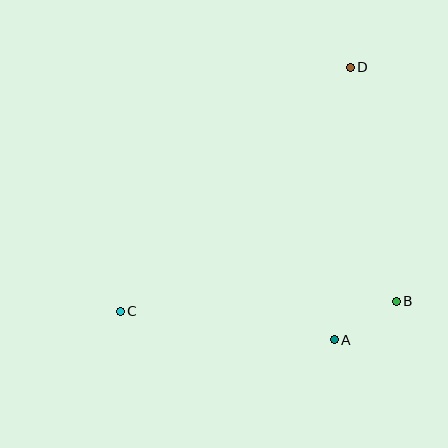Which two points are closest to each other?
Points A and B are closest to each other.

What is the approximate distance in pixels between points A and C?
The distance between A and C is approximately 216 pixels.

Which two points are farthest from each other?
Points C and D are farthest from each other.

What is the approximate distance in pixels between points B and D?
The distance between B and D is approximately 238 pixels.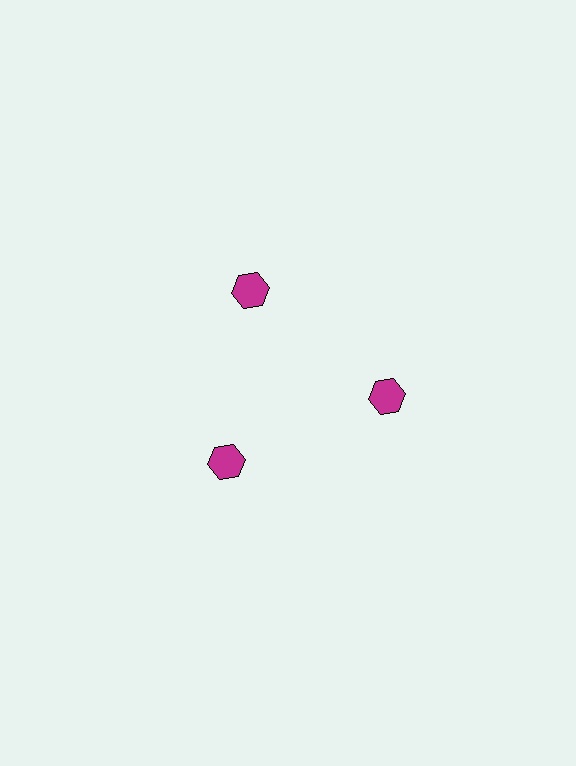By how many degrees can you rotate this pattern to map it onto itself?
The pattern maps onto itself every 120 degrees of rotation.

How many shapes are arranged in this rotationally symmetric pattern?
There are 3 shapes, arranged in 3 groups of 1.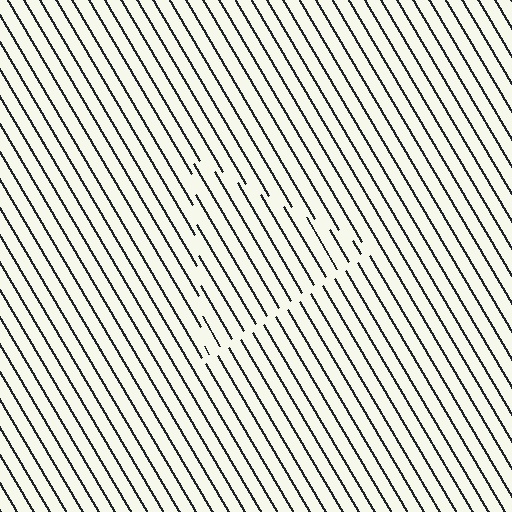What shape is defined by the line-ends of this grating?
An illusory triangle. The interior of the shape contains the same grating, shifted by half a period — the contour is defined by the phase discontinuity where line-ends from the inner and outer gratings abut.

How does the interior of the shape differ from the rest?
The interior of the shape contains the same grating, shifted by half a period — the contour is defined by the phase discontinuity where line-ends from the inner and outer gratings abut.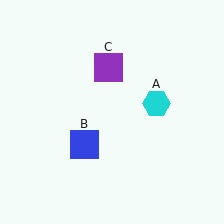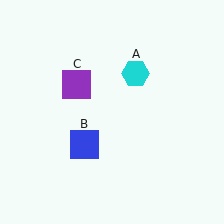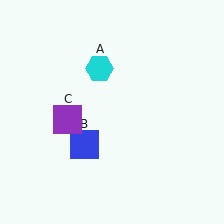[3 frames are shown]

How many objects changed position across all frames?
2 objects changed position: cyan hexagon (object A), purple square (object C).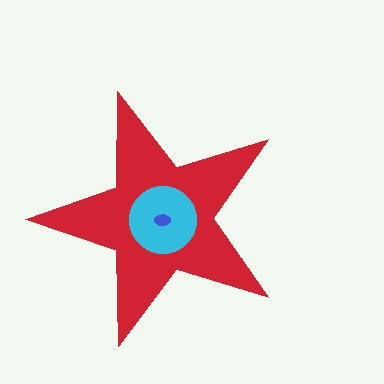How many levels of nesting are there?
3.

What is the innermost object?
The blue ellipse.